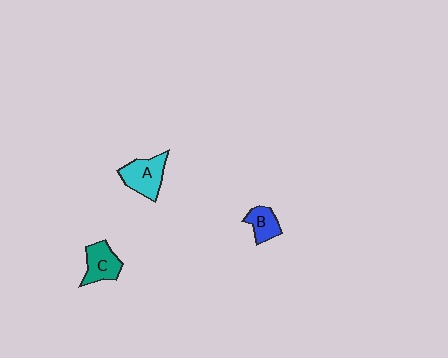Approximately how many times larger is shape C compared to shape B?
Approximately 1.3 times.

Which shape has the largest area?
Shape A (cyan).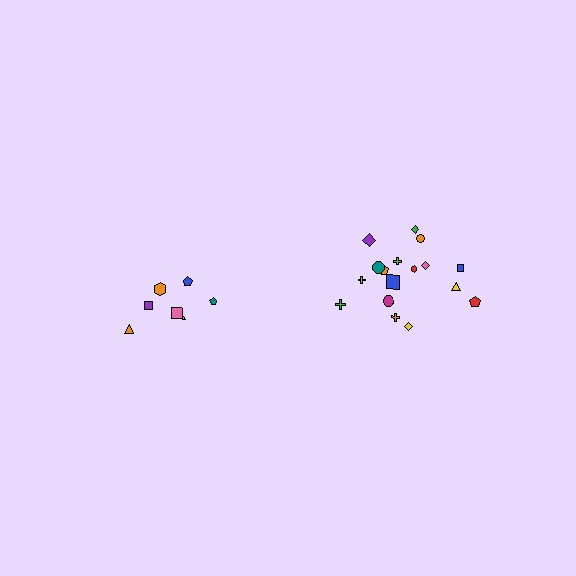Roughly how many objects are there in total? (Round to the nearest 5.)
Roughly 25 objects in total.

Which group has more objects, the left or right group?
The right group.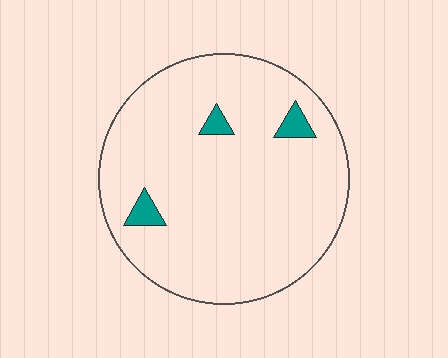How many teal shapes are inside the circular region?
3.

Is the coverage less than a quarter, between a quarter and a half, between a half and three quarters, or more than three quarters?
Less than a quarter.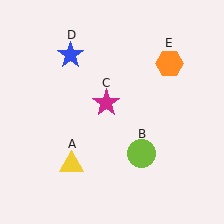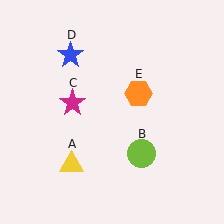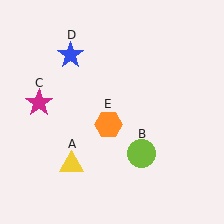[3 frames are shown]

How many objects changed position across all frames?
2 objects changed position: magenta star (object C), orange hexagon (object E).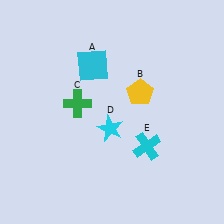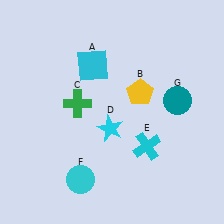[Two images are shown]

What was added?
A cyan circle (F), a teal circle (G) were added in Image 2.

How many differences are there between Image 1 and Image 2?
There are 2 differences between the two images.